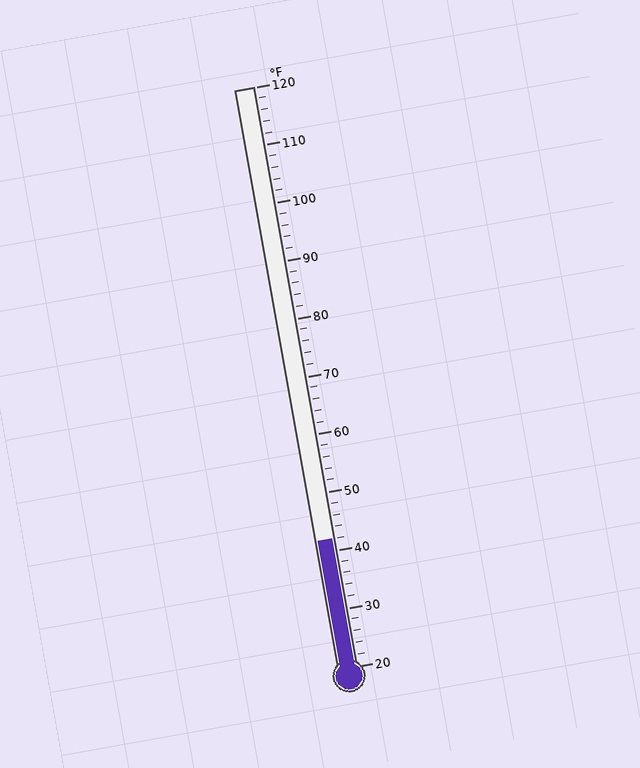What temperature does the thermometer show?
The thermometer shows approximately 42°F.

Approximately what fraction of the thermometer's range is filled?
The thermometer is filled to approximately 20% of its range.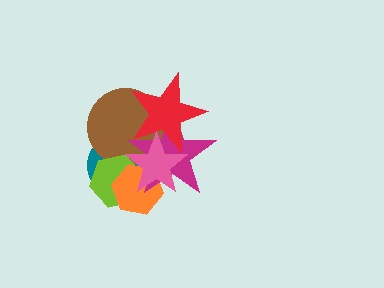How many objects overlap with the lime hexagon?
5 objects overlap with the lime hexagon.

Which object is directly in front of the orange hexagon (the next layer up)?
The magenta star is directly in front of the orange hexagon.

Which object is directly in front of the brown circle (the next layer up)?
The lime hexagon is directly in front of the brown circle.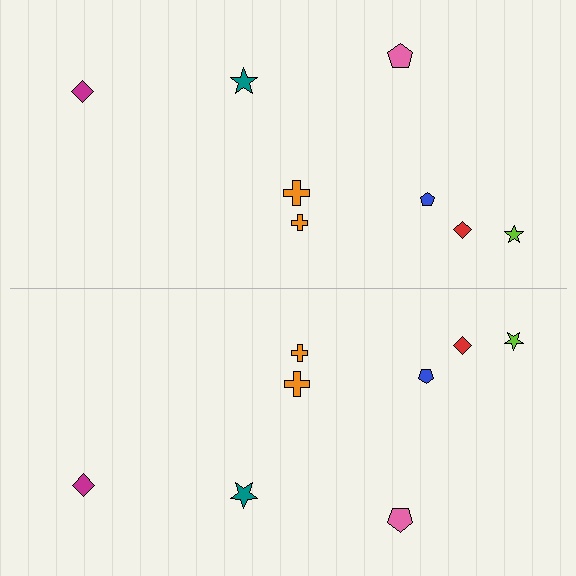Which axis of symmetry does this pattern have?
The pattern has a horizontal axis of symmetry running through the center of the image.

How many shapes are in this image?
There are 16 shapes in this image.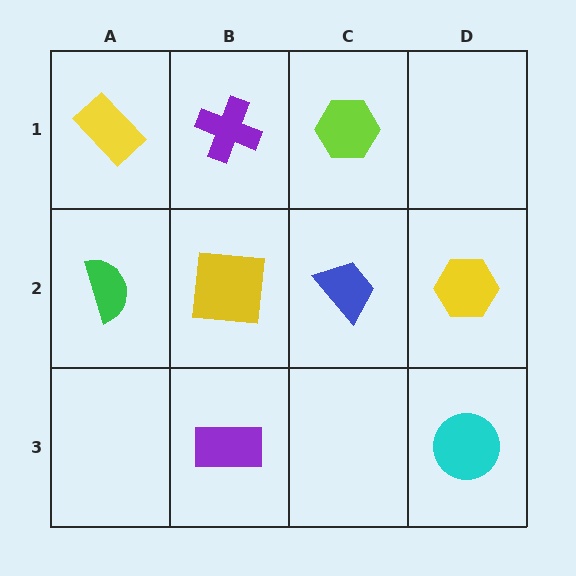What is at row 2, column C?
A blue trapezoid.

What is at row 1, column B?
A purple cross.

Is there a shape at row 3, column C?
No, that cell is empty.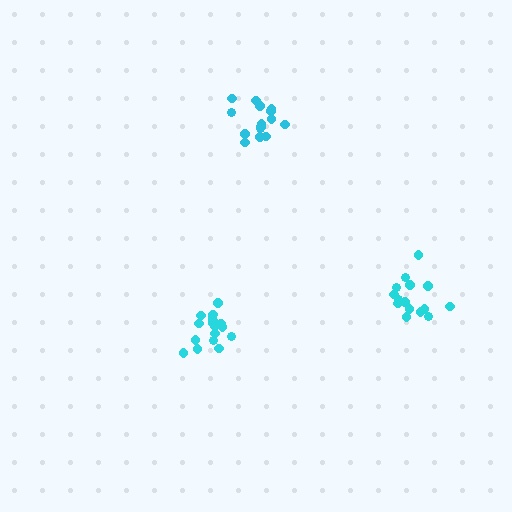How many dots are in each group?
Group 1: 15 dots, Group 2: 15 dots, Group 3: 17 dots (47 total).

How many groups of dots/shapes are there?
There are 3 groups.